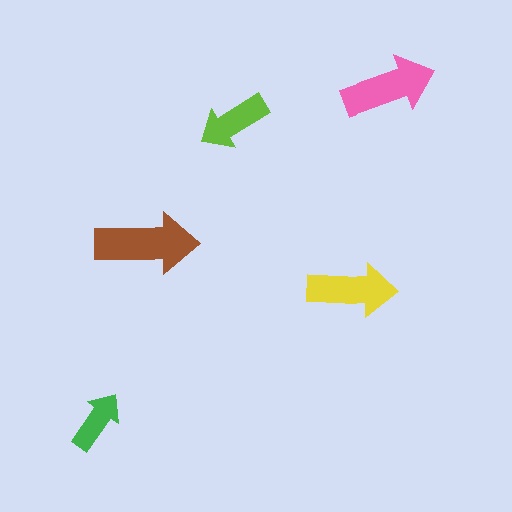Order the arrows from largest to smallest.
the brown one, the pink one, the yellow one, the lime one, the green one.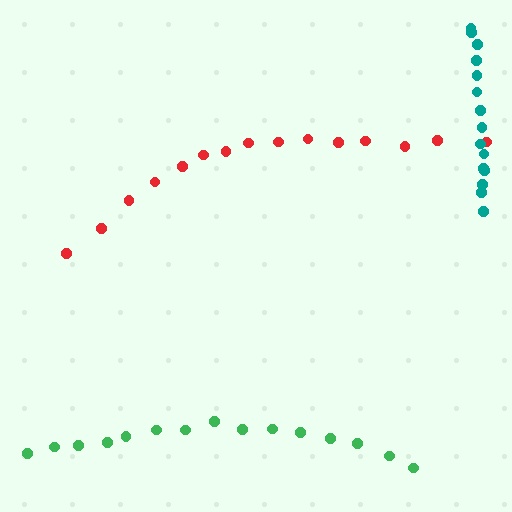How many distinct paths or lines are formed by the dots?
There are 3 distinct paths.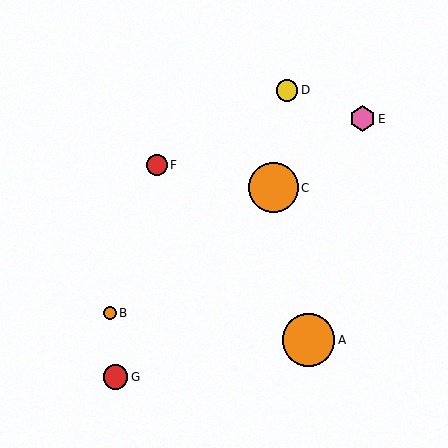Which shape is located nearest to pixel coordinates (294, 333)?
The orange circle (labeled A) at (309, 340) is nearest to that location.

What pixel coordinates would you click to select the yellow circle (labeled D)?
Click at (287, 90) to select the yellow circle D.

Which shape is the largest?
The orange circle (labeled A) is the largest.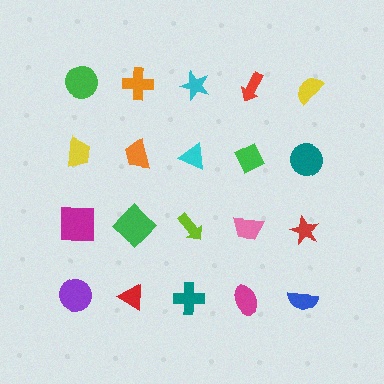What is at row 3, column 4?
A pink trapezoid.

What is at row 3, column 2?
A green diamond.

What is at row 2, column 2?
An orange trapezoid.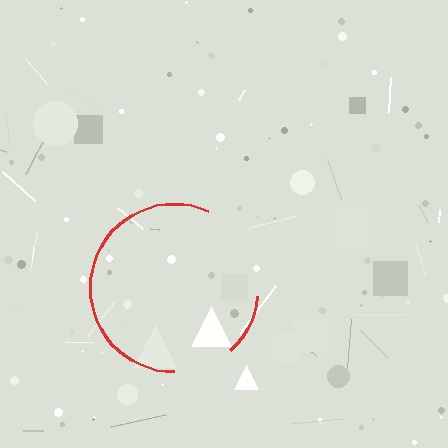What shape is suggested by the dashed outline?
The dashed outline suggests a circle.